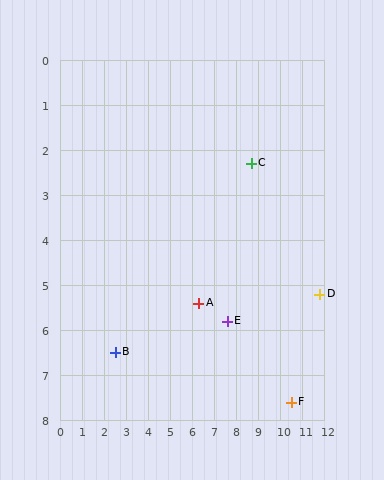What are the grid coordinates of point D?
Point D is at approximately (11.8, 5.2).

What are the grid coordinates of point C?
Point C is at approximately (8.7, 2.3).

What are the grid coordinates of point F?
Point F is at approximately (10.5, 7.6).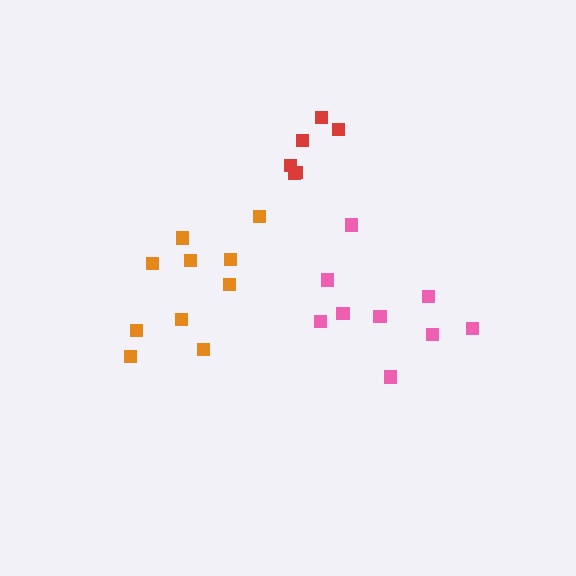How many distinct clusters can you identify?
There are 3 distinct clusters.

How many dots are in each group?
Group 1: 9 dots, Group 2: 10 dots, Group 3: 7 dots (26 total).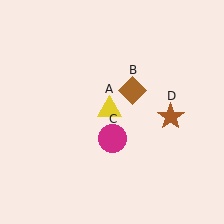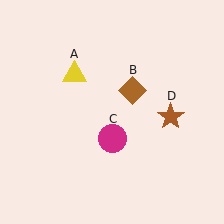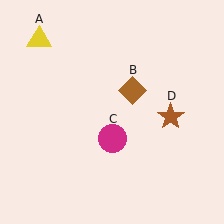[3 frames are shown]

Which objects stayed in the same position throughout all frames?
Brown diamond (object B) and magenta circle (object C) and brown star (object D) remained stationary.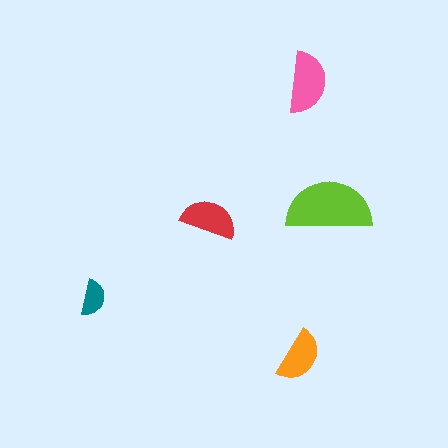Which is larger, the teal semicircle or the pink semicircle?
The pink one.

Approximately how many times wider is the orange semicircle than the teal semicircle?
About 1.5 times wider.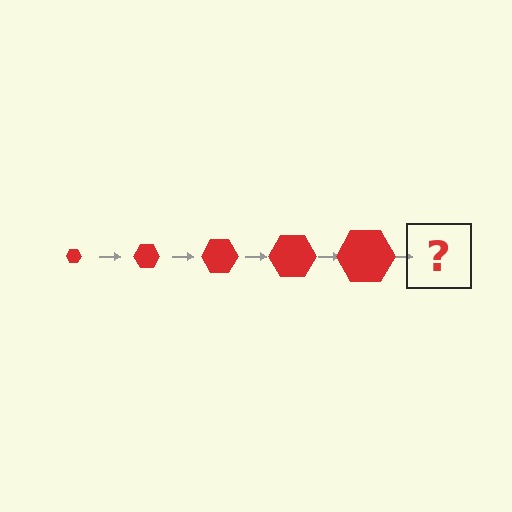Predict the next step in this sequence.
The next step is a red hexagon, larger than the previous one.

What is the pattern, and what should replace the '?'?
The pattern is that the hexagon gets progressively larger each step. The '?' should be a red hexagon, larger than the previous one.